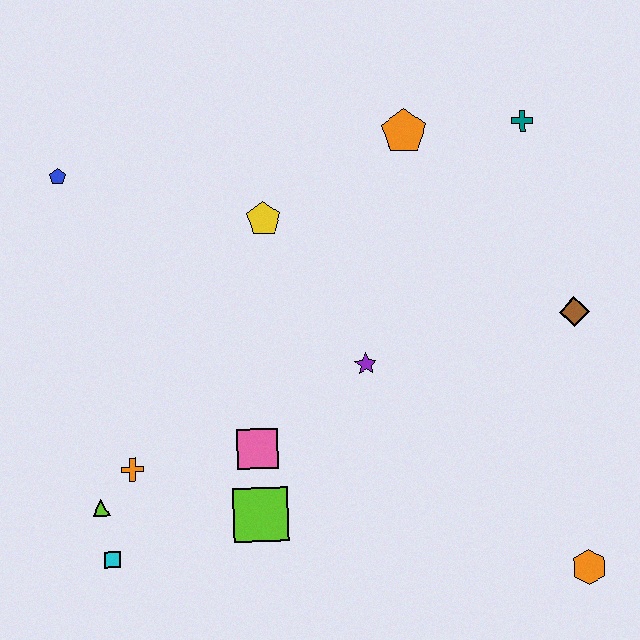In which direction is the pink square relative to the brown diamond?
The pink square is to the left of the brown diamond.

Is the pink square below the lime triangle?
No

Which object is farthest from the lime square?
The teal cross is farthest from the lime square.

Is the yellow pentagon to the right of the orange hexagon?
No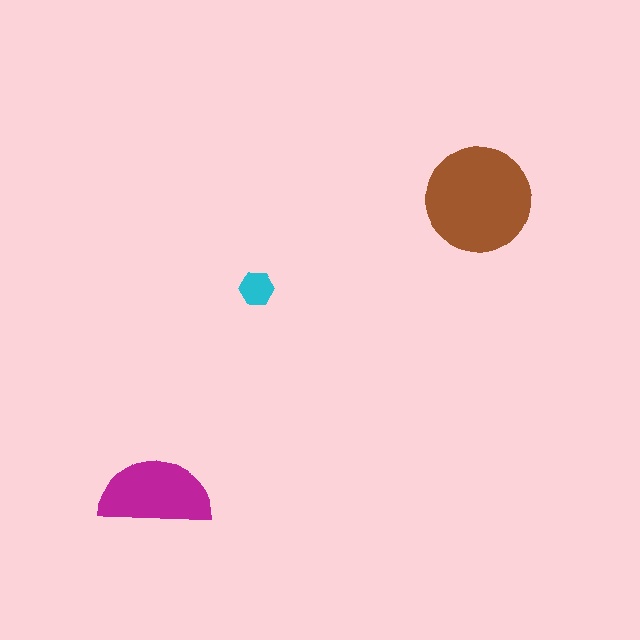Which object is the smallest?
The cyan hexagon.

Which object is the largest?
The brown circle.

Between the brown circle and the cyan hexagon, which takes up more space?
The brown circle.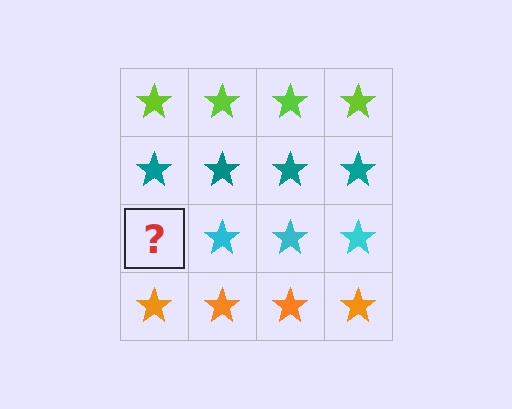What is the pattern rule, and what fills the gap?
The rule is that each row has a consistent color. The gap should be filled with a cyan star.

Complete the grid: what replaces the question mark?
The question mark should be replaced with a cyan star.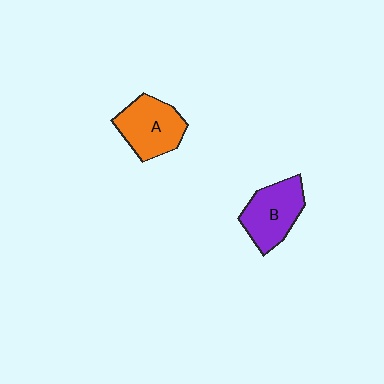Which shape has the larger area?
Shape A (orange).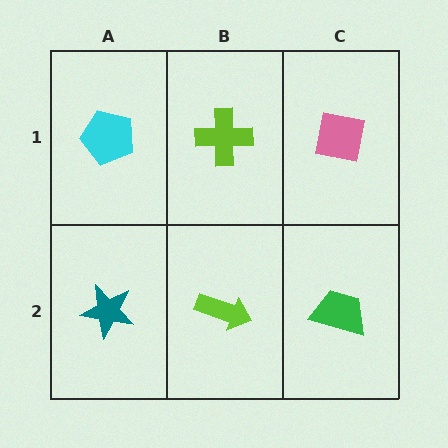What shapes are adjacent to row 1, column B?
A lime arrow (row 2, column B), a cyan pentagon (row 1, column A), a pink square (row 1, column C).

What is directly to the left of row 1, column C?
A lime cross.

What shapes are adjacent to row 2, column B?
A lime cross (row 1, column B), a teal star (row 2, column A), a green trapezoid (row 2, column C).